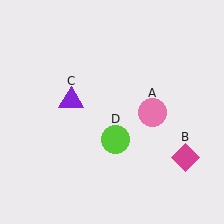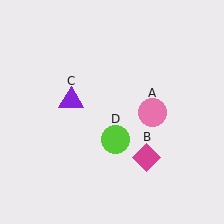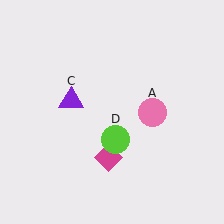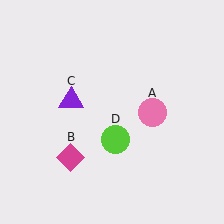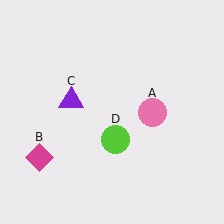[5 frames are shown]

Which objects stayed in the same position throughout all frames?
Pink circle (object A) and purple triangle (object C) and lime circle (object D) remained stationary.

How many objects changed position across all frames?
1 object changed position: magenta diamond (object B).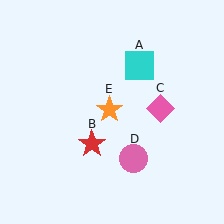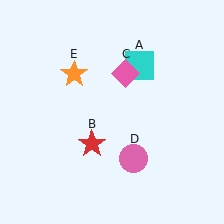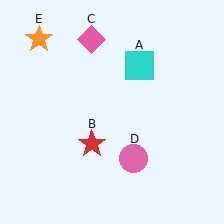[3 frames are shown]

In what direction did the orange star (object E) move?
The orange star (object E) moved up and to the left.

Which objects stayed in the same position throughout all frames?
Cyan square (object A) and red star (object B) and pink circle (object D) remained stationary.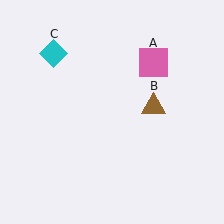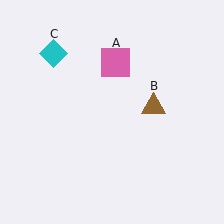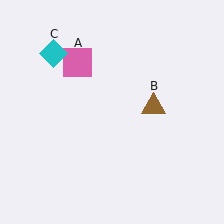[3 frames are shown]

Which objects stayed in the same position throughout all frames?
Brown triangle (object B) and cyan diamond (object C) remained stationary.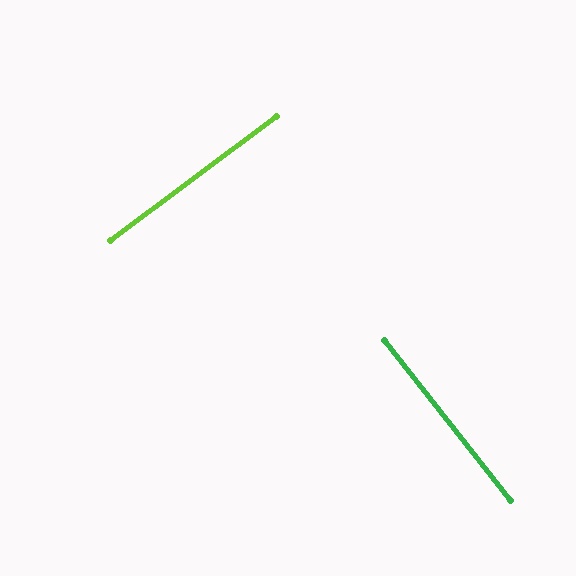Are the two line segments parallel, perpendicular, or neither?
Perpendicular — they meet at approximately 88°.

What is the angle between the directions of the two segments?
Approximately 88 degrees.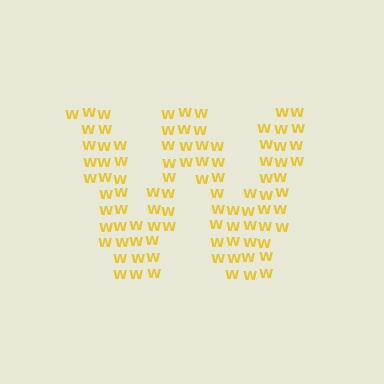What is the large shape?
The large shape is the letter W.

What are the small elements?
The small elements are letter W's.